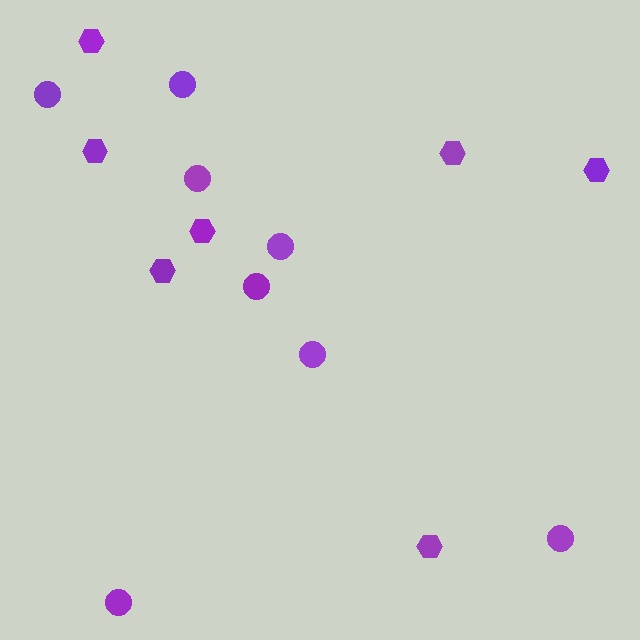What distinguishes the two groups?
There are 2 groups: one group of hexagons (7) and one group of circles (8).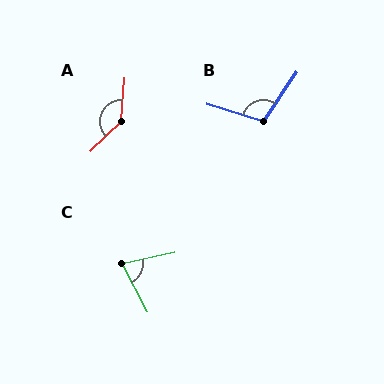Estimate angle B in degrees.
Approximately 107 degrees.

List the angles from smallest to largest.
C (75°), B (107°), A (139°).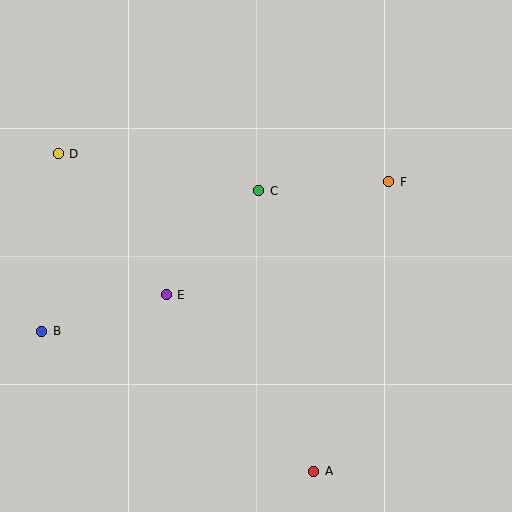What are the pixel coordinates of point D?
Point D is at (58, 154).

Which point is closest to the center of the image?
Point C at (259, 191) is closest to the center.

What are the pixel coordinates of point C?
Point C is at (259, 191).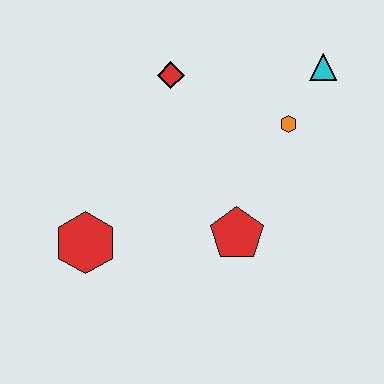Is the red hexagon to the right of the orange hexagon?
No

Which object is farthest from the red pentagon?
The cyan triangle is farthest from the red pentagon.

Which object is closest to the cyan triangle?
The orange hexagon is closest to the cyan triangle.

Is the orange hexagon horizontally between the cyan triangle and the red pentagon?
Yes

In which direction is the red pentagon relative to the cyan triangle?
The red pentagon is below the cyan triangle.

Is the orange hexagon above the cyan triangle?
No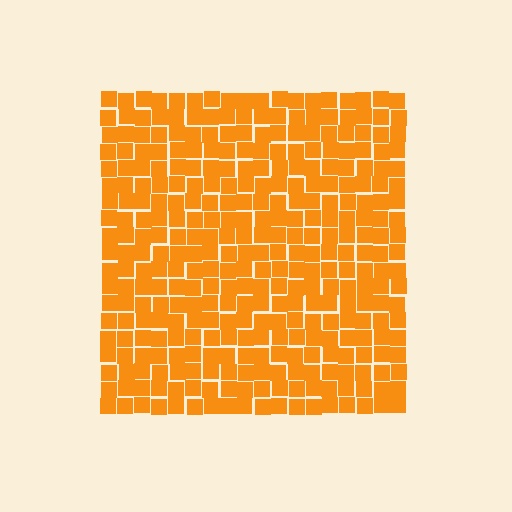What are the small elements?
The small elements are squares.